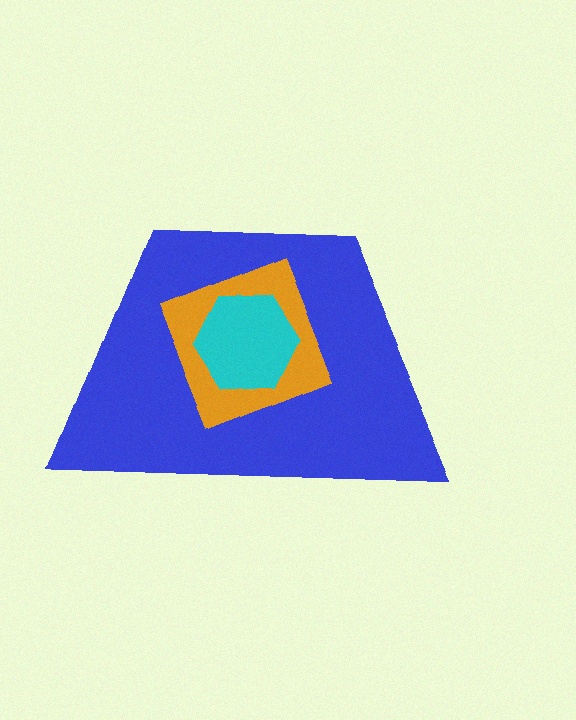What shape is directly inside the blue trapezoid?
The orange square.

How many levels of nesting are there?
3.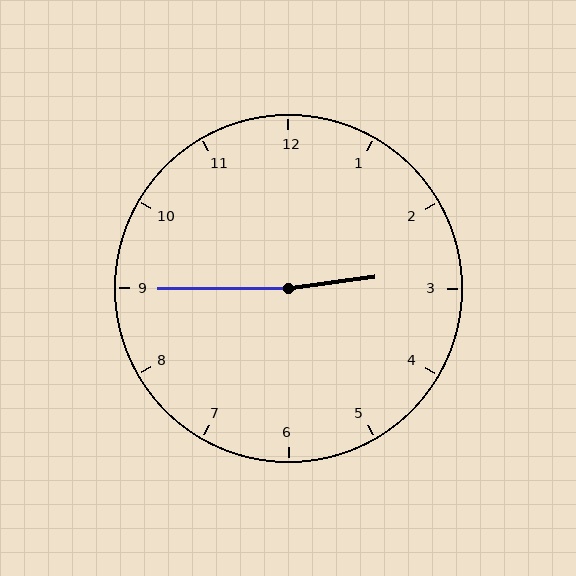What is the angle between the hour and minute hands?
Approximately 172 degrees.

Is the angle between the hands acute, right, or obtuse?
It is obtuse.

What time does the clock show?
2:45.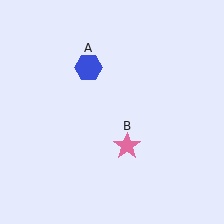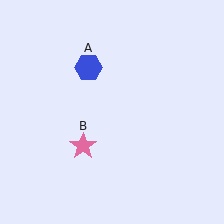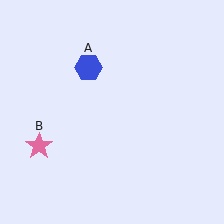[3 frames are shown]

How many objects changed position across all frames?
1 object changed position: pink star (object B).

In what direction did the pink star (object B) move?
The pink star (object B) moved left.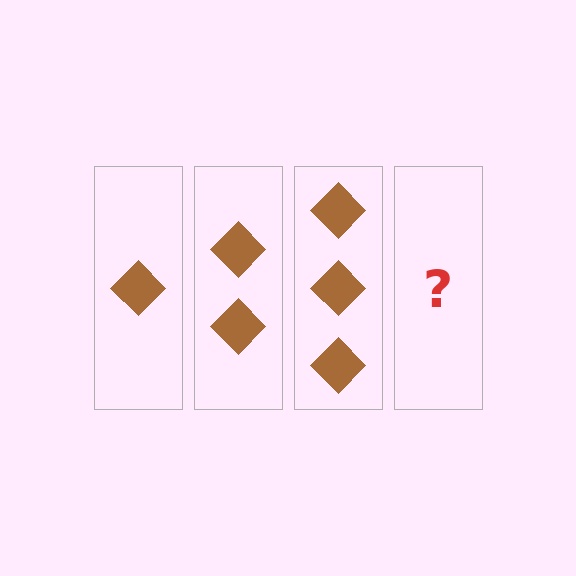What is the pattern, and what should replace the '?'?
The pattern is that each step adds one more diamond. The '?' should be 4 diamonds.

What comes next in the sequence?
The next element should be 4 diamonds.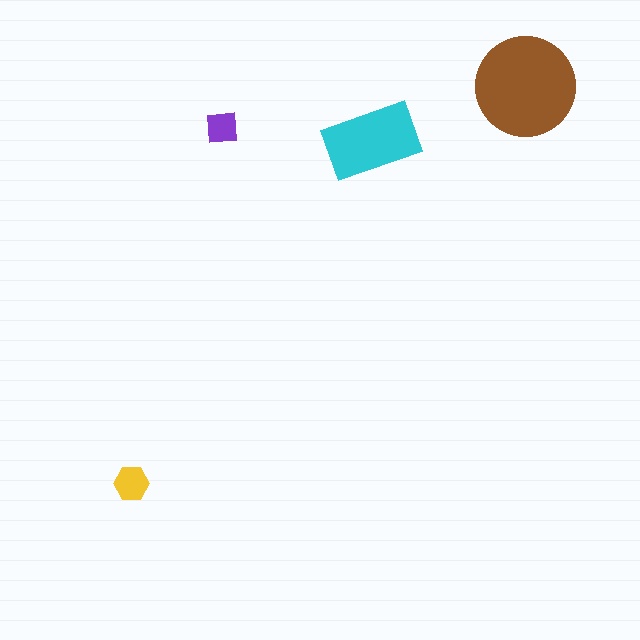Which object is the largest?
The brown circle.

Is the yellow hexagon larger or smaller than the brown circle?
Smaller.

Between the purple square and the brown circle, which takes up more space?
The brown circle.